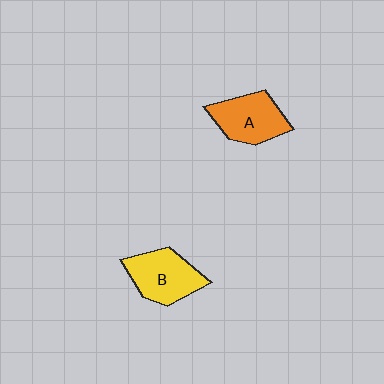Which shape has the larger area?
Shape B (yellow).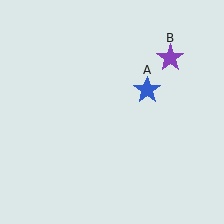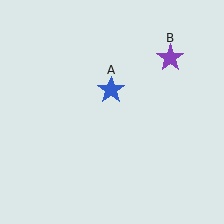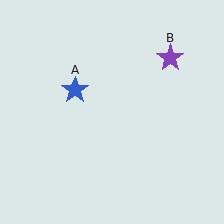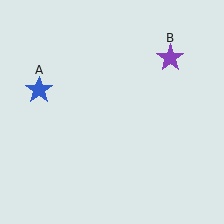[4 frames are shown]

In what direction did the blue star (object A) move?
The blue star (object A) moved left.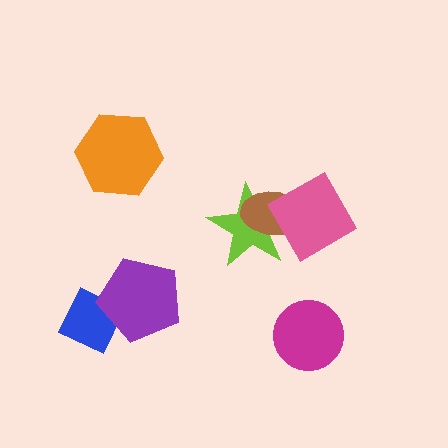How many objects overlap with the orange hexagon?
0 objects overlap with the orange hexagon.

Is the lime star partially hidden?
Yes, it is partially covered by another shape.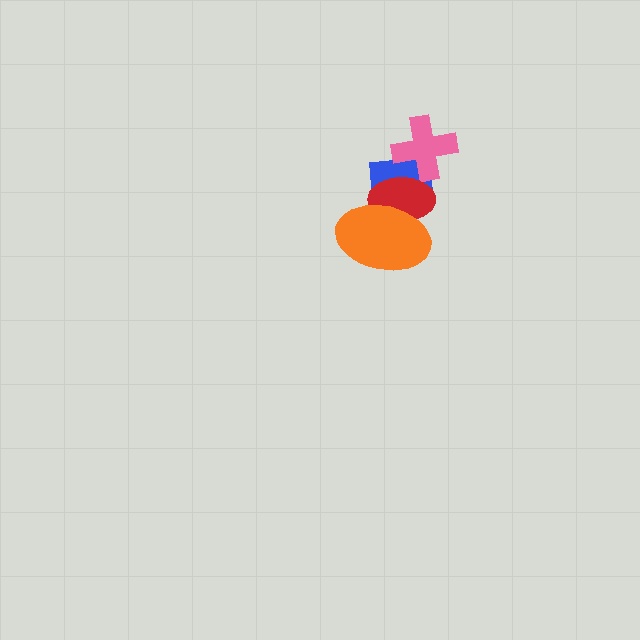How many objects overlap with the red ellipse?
3 objects overlap with the red ellipse.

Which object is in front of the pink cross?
The red ellipse is in front of the pink cross.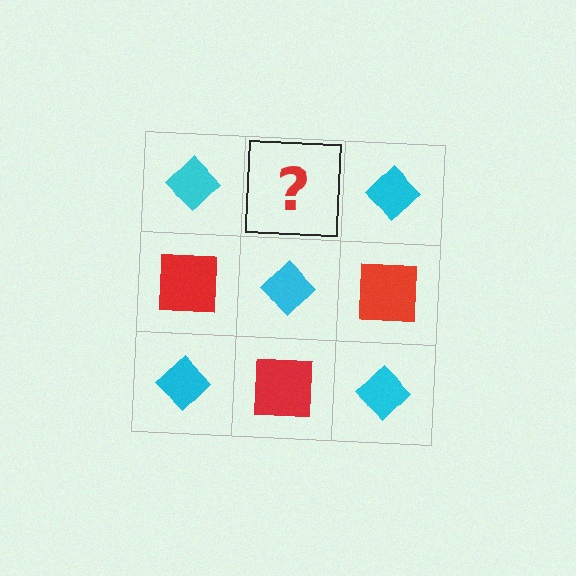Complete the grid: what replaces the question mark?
The question mark should be replaced with a red square.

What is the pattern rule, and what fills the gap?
The rule is that it alternates cyan diamond and red square in a checkerboard pattern. The gap should be filled with a red square.